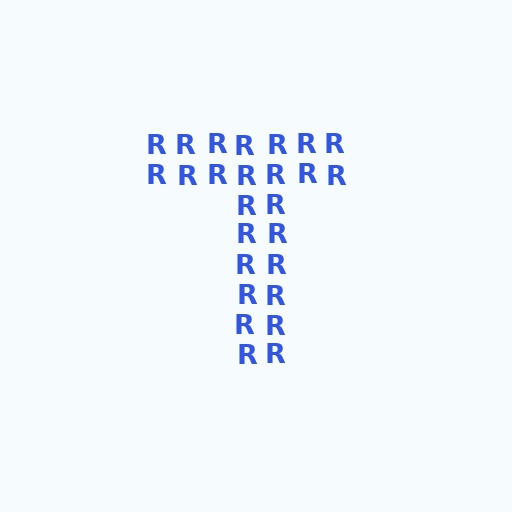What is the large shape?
The large shape is the letter T.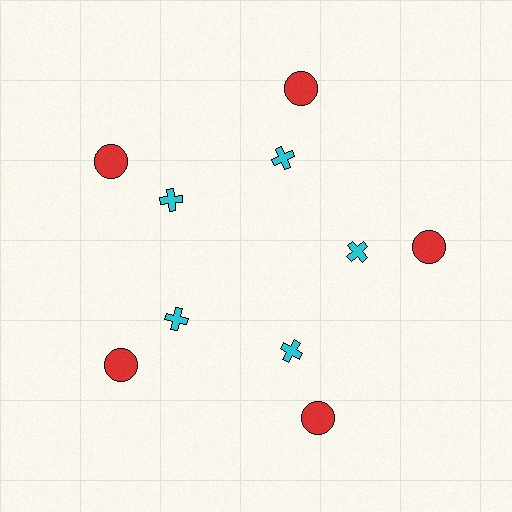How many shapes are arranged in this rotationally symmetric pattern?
There are 10 shapes, arranged in 5 groups of 2.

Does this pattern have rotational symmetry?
Yes, this pattern has 5-fold rotational symmetry. It looks the same after rotating 72 degrees around the center.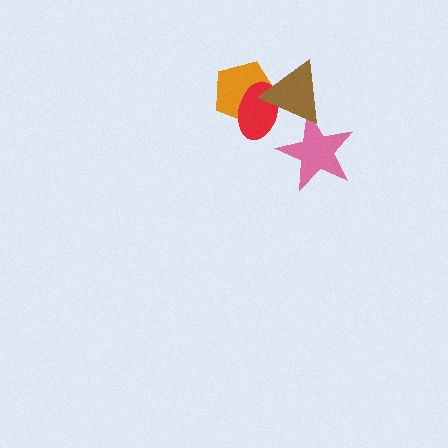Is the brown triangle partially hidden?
No, no other shape covers it.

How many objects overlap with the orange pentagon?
2 objects overlap with the orange pentagon.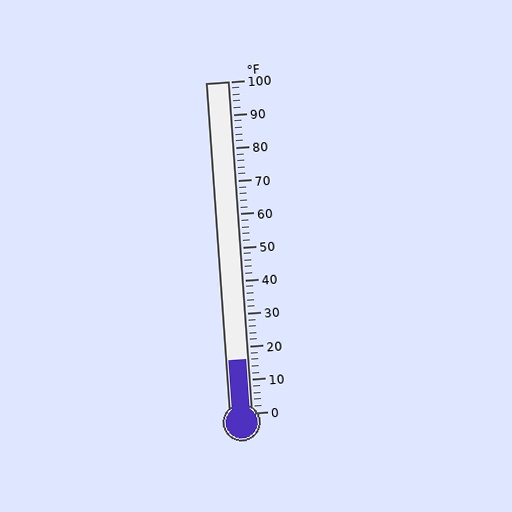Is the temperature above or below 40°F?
The temperature is below 40°F.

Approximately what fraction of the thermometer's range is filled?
The thermometer is filled to approximately 15% of its range.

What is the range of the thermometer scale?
The thermometer scale ranges from 0°F to 100°F.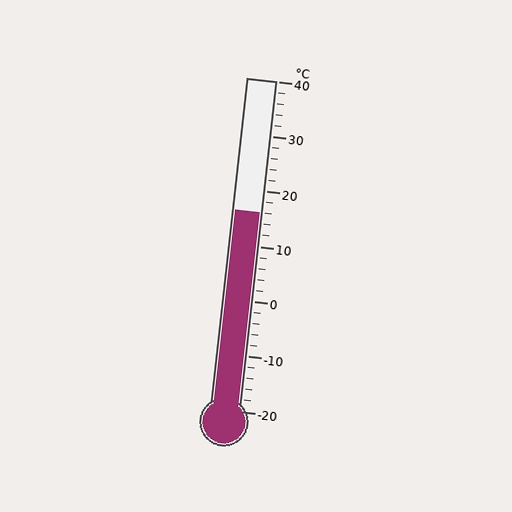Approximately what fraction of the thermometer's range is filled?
The thermometer is filled to approximately 60% of its range.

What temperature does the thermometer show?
The thermometer shows approximately 16°C.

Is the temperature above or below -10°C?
The temperature is above -10°C.